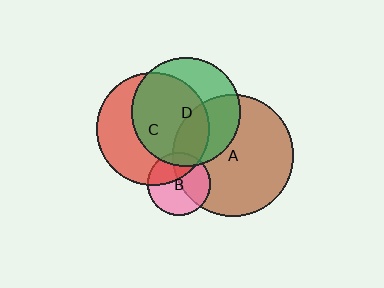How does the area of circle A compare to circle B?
Approximately 3.7 times.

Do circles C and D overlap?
Yes.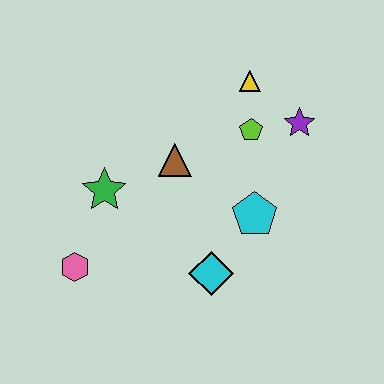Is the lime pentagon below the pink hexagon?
No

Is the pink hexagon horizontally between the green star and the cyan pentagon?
No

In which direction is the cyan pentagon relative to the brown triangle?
The cyan pentagon is to the right of the brown triangle.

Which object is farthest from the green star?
The purple star is farthest from the green star.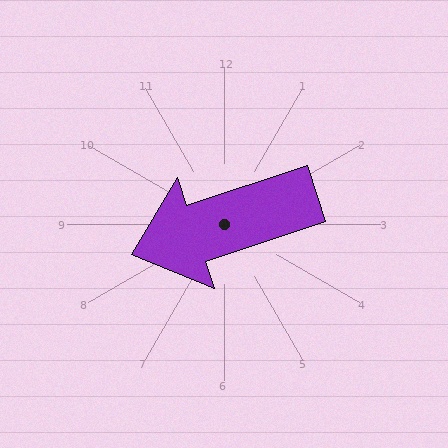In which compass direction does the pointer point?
West.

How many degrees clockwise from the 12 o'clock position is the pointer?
Approximately 252 degrees.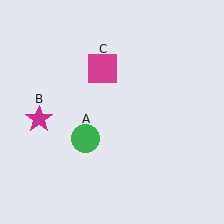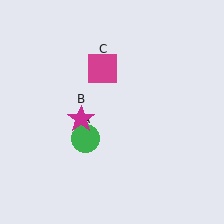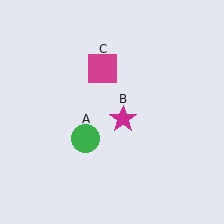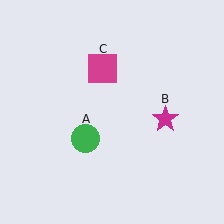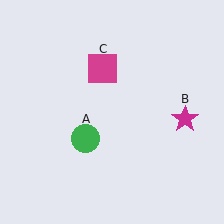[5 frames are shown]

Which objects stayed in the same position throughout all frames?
Green circle (object A) and magenta square (object C) remained stationary.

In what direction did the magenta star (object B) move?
The magenta star (object B) moved right.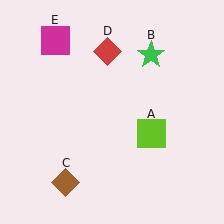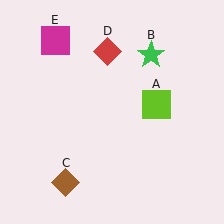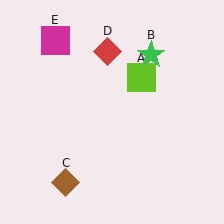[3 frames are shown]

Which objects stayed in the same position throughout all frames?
Green star (object B) and brown diamond (object C) and red diamond (object D) and magenta square (object E) remained stationary.